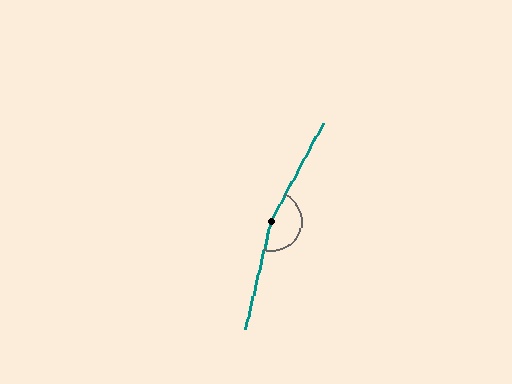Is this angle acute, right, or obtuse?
It is obtuse.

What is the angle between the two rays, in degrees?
Approximately 166 degrees.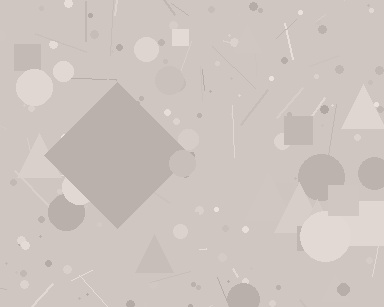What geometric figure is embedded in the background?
A diamond is embedded in the background.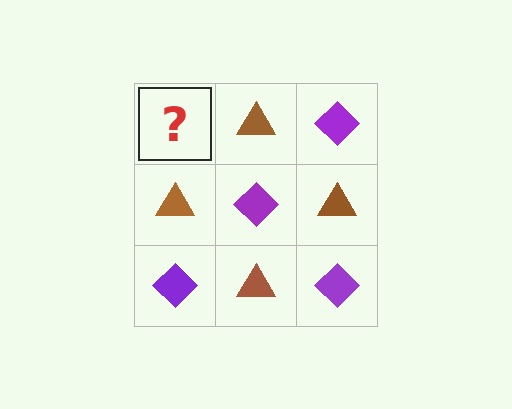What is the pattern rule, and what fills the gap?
The rule is that it alternates purple diamond and brown triangle in a checkerboard pattern. The gap should be filled with a purple diamond.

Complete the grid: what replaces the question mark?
The question mark should be replaced with a purple diamond.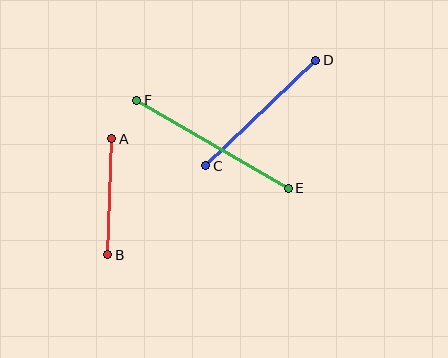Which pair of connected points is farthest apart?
Points E and F are farthest apart.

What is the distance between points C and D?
The distance is approximately 152 pixels.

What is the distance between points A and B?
The distance is approximately 116 pixels.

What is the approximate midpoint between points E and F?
The midpoint is at approximately (213, 144) pixels.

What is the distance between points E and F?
The distance is approximately 175 pixels.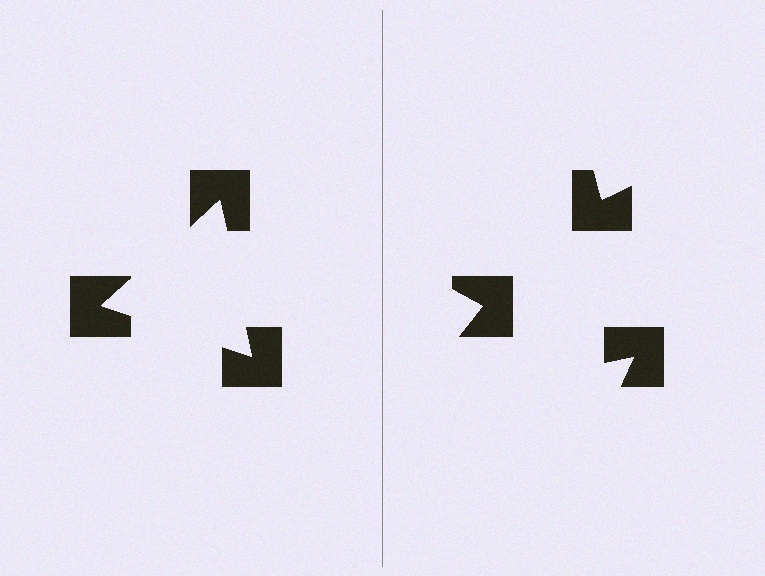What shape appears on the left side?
An illusory triangle.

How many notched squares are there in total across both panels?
6 — 3 on each side.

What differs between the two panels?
The notched squares are positioned identically on both sides; only the wedge orientations differ. On the left they align to a triangle; on the right they are misaligned.